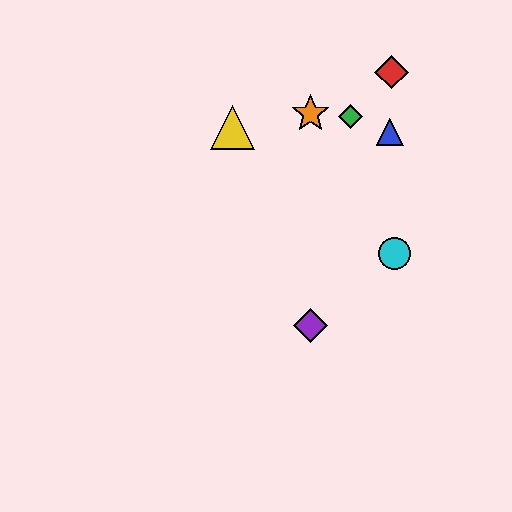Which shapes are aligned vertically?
The purple diamond, the orange star are aligned vertically.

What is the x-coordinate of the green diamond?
The green diamond is at x≈351.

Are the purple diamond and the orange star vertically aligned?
Yes, both are at x≈311.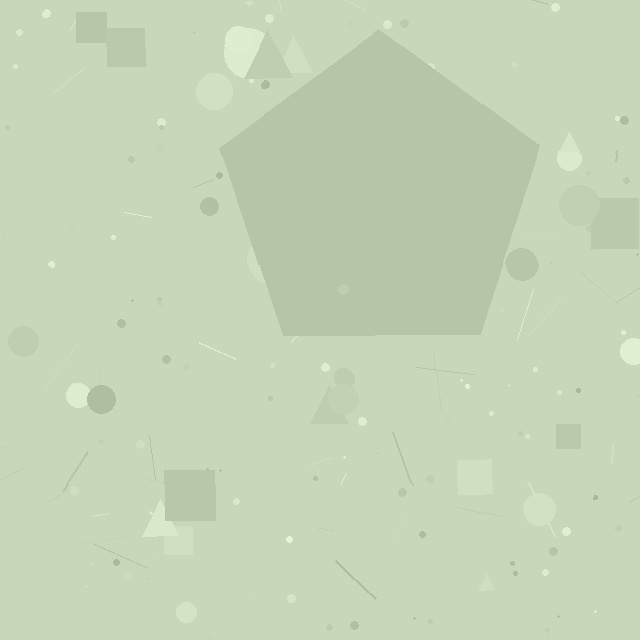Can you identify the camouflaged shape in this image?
The camouflaged shape is a pentagon.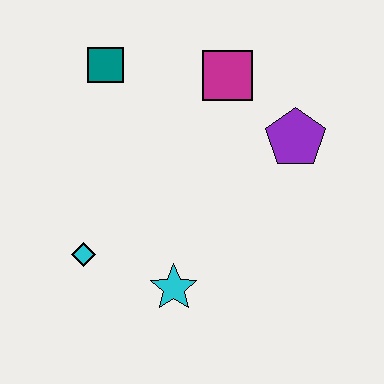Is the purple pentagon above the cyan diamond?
Yes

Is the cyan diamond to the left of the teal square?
Yes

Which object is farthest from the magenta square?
The cyan diamond is farthest from the magenta square.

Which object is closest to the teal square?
The magenta square is closest to the teal square.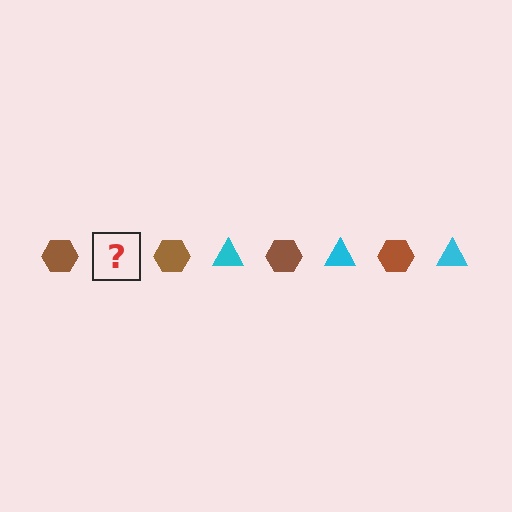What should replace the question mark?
The question mark should be replaced with a cyan triangle.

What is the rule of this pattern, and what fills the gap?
The rule is that the pattern alternates between brown hexagon and cyan triangle. The gap should be filled with a cyan triangle.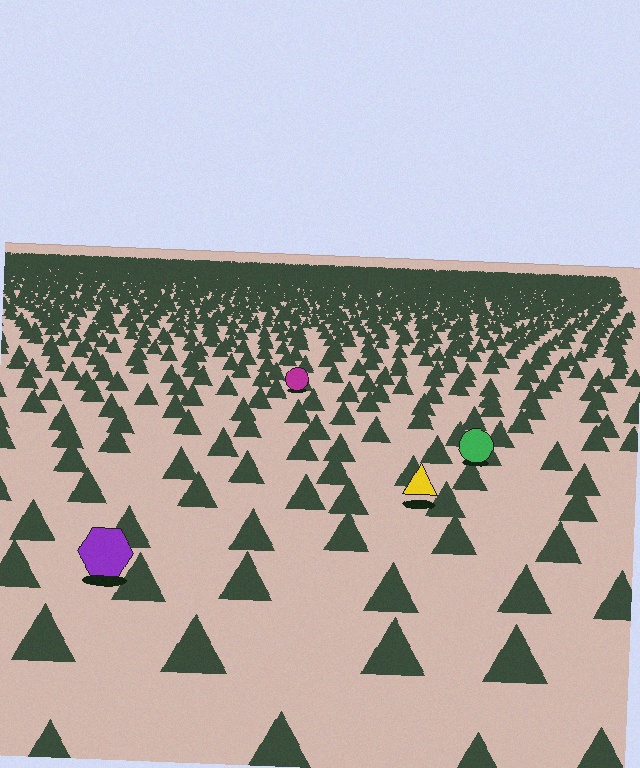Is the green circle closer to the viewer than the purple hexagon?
No. The purple hexagon is closer — you can tell from the texture gradient: the ground texture is coarser near it.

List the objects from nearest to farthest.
From nearest to farthest: the purple hexagon, the yellow triangle, the green circle, the magenta circle.